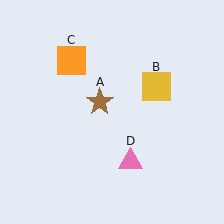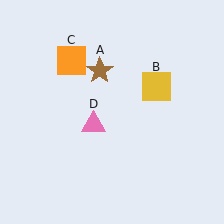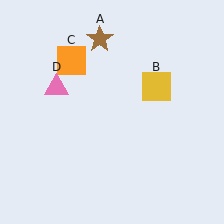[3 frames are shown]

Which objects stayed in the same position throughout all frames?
Yellow square (object B) and orange square (object C) remained stationary.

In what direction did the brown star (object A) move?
The brown star (object A) moved up.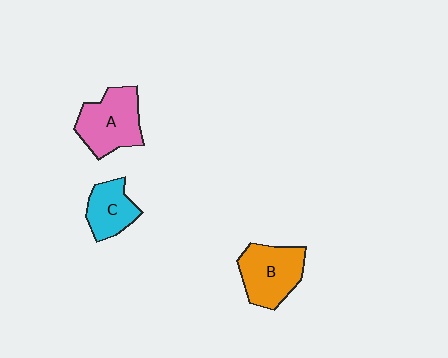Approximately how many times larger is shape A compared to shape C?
Approximately 1.5 times.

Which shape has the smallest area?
Shape C (cyan).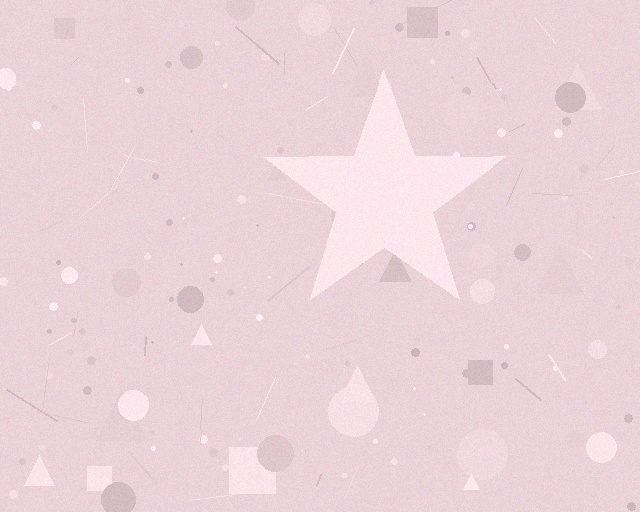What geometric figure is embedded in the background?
A star is embedded in the background.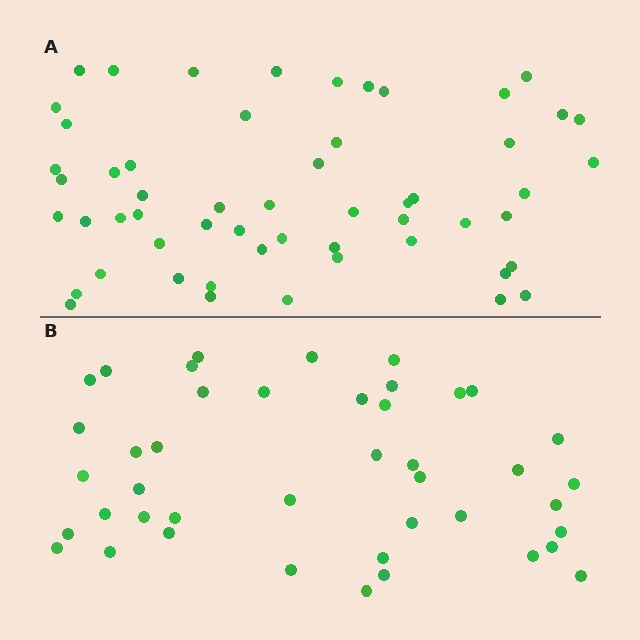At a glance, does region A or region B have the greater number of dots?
Region A (the top region) has more dots.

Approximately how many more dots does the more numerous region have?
Region A has roughly 12 or so more dots than region B.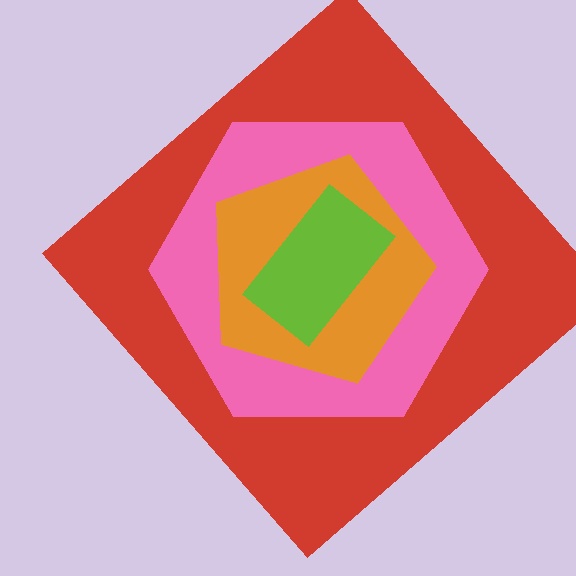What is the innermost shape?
The lime rectangle.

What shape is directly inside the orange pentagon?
The lime rectangle.